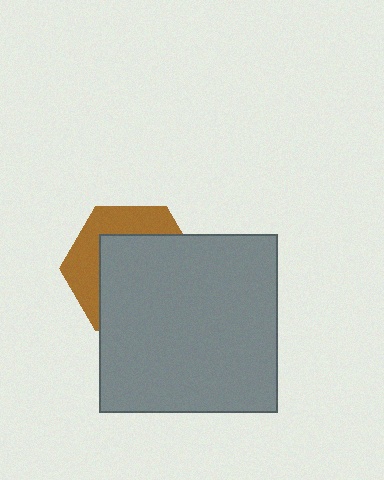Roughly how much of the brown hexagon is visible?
A small part of it is visible (roughly 36%).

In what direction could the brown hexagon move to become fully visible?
The brown hexagon could move toward the upper-left. That would shift it out from behind the gray square entirely.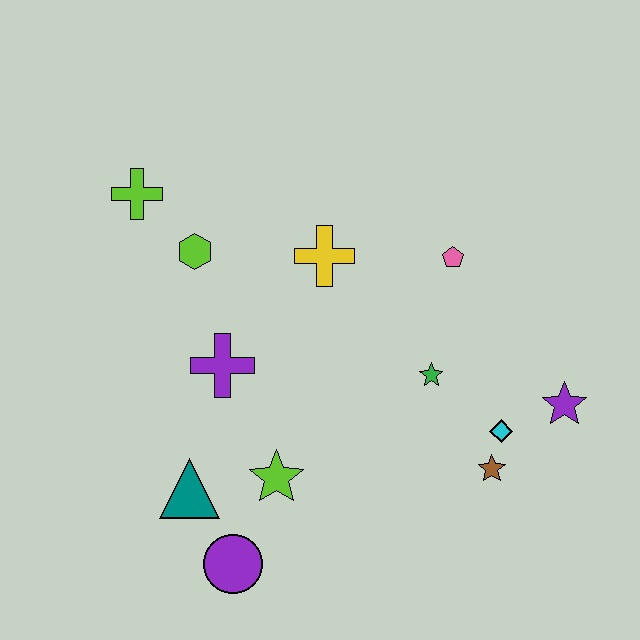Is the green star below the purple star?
No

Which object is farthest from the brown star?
The lime cross is farthest from the brown star.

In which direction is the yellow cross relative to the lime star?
The yellow cross is above the lime star.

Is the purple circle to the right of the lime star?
No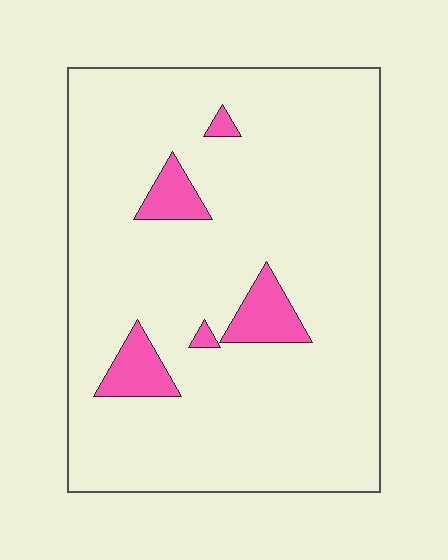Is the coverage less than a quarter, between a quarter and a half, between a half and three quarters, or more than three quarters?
Less than a quarter.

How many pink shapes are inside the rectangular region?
5.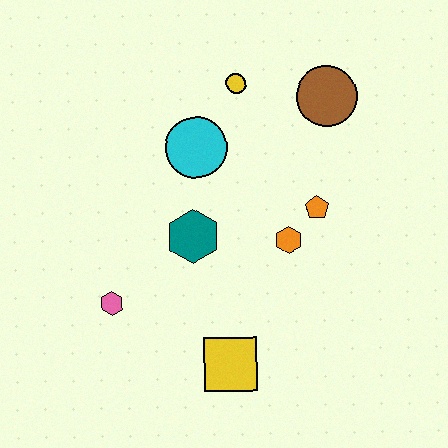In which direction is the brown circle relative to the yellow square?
The brown circle is above the yellow square.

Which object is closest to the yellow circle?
The cyan circle is closest to the yellow circle.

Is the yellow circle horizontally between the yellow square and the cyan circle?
No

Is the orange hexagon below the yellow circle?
Yes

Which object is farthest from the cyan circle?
The yellow square is farthest from the cyan circle.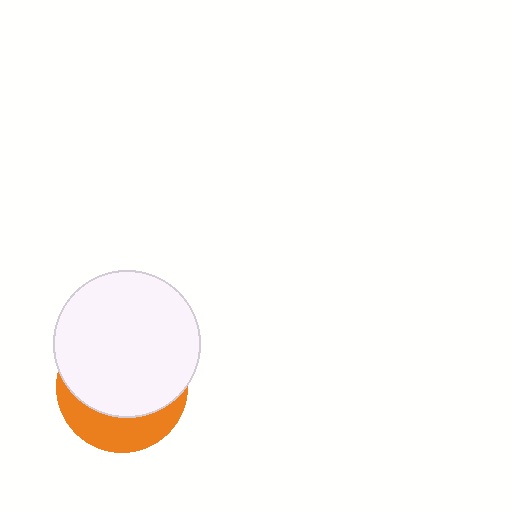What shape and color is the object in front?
The object in front is a white circle.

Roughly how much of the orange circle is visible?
A small part of it is visible (roughly 32%).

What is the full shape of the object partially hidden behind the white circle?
The partially hidden object is an orange circle.